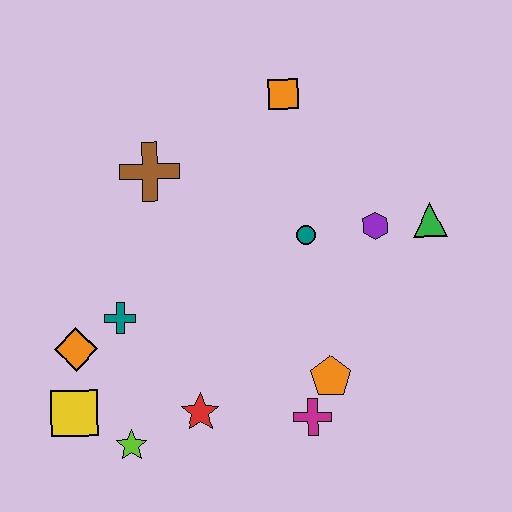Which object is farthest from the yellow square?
The green triangle is farthest from the yellow square.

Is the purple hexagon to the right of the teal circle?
Yes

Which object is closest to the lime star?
The yellow square is closest to the lime star.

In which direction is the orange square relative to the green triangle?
The orange square is to the left of the green triangle.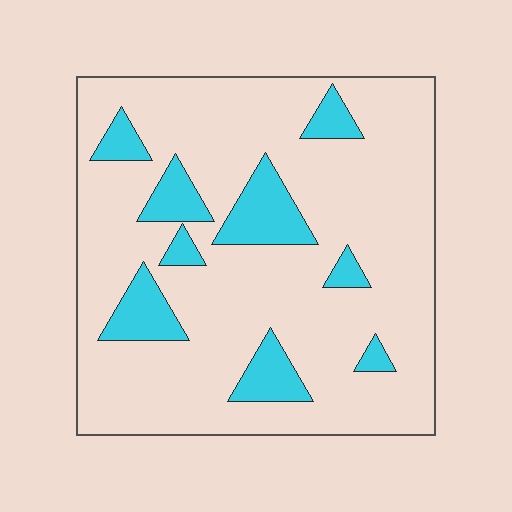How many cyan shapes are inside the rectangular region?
9.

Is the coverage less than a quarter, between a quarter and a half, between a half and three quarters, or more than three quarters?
Less than a quarter.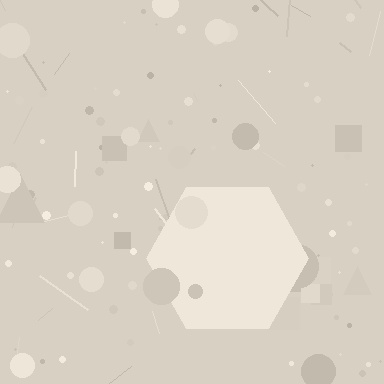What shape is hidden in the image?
A hexagon is hidden in the image.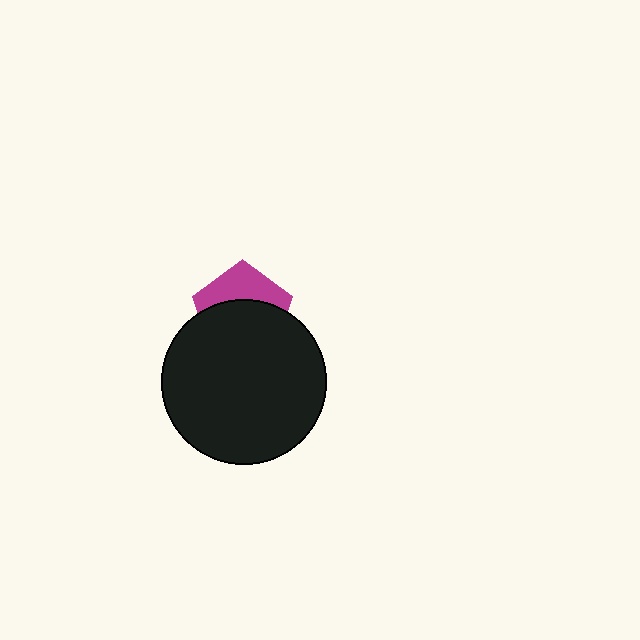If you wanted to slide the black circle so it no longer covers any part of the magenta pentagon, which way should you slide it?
Slide it down — that is the most direct way to separate the two shapes.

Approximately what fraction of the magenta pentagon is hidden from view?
Roughly 61% of the magenta pentagon is hidden behind the black circle.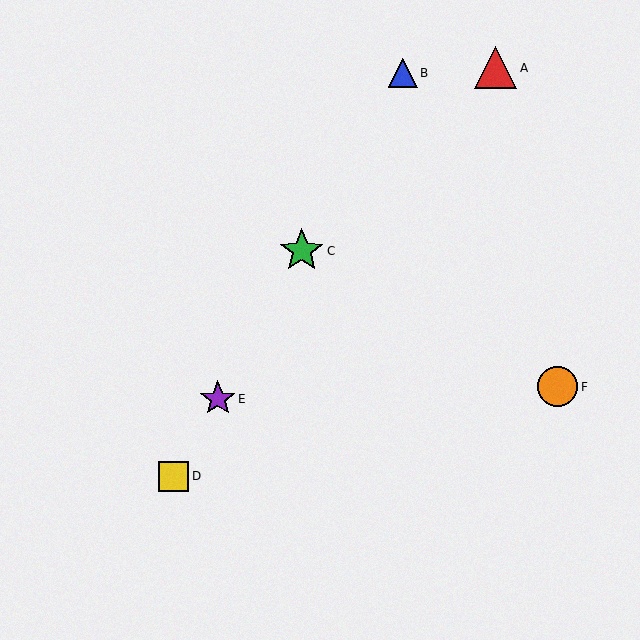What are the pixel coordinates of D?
Object D is at (174, 476).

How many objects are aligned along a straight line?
4 objects (B, C, D, E) are aligned along a straight line.